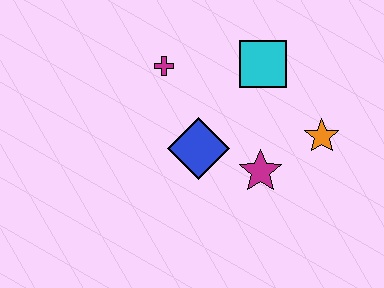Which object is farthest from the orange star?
The magenta cross is farthest from the orange star.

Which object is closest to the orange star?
The magenta star is closest to the orange star.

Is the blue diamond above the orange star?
No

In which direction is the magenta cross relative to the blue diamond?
The magenta cross is above the blue diamond.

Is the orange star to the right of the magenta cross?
Yes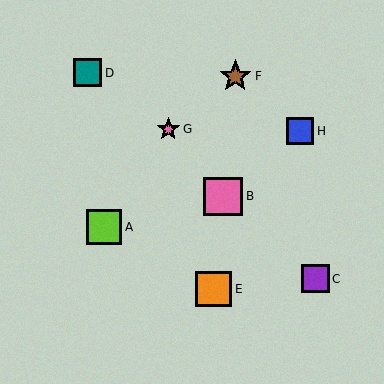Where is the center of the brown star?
The center of the brown star is at (235, 76).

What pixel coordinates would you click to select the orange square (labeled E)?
Click at (214, 289) to select the orange square E.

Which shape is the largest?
The pink square (labeled B) is the largest.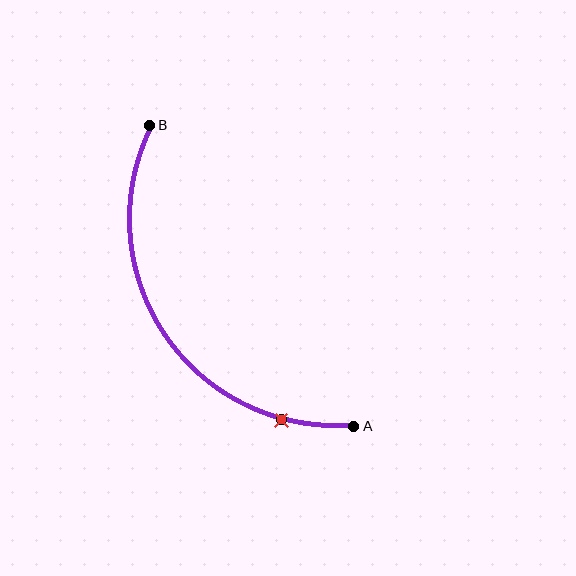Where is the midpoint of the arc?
The arc midpoint is the point on the curve farthest from the straight line joining A and B. It sits below and to the left of that line.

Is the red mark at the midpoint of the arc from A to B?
No. The red mark lies on the arc but is closer to endpoint A. The arc midpoint would be at the point on the curve equidistant along the arc from both A and B.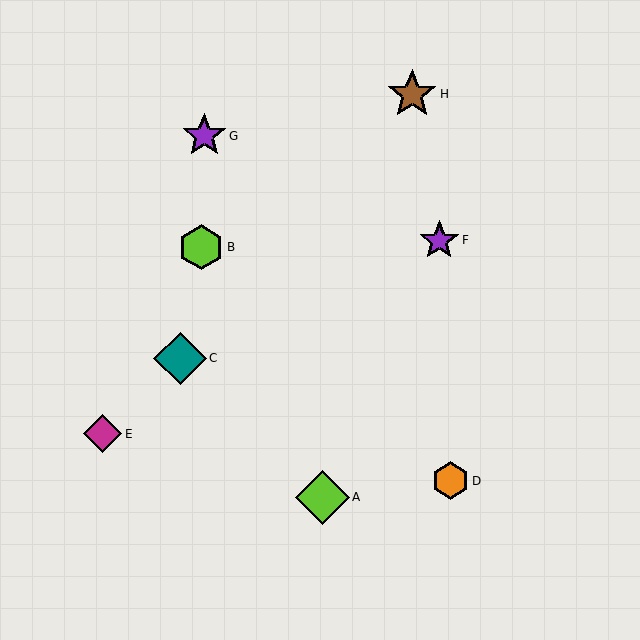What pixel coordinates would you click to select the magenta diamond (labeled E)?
Click at (103, 434) to select the magenta diamond E.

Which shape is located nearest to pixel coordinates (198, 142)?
The purple star (labeled G) at (204, 136) is nearest to that location.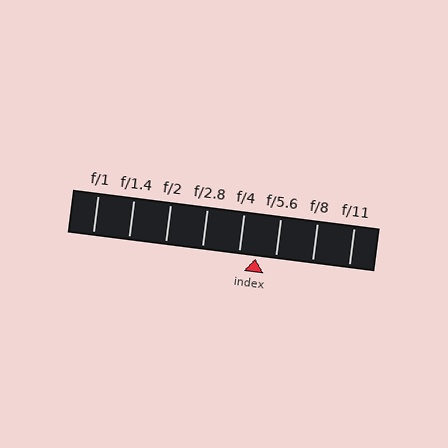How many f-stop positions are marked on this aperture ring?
There are 8 f-stop positions marked.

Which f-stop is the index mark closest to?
The index mark is closest to f/4.